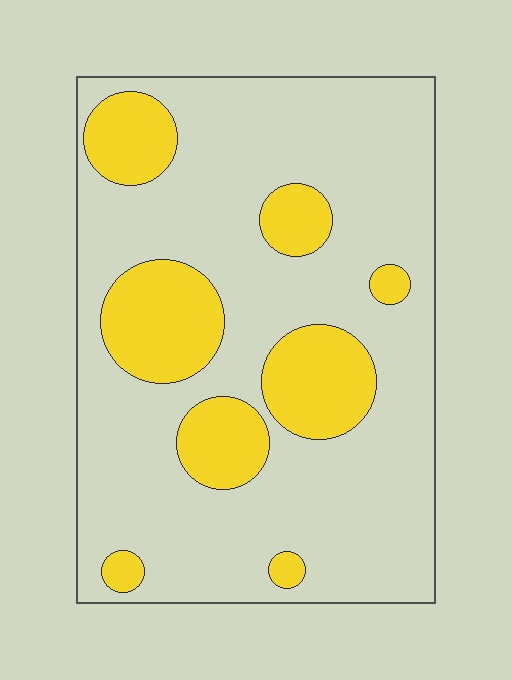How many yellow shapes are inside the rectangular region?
8.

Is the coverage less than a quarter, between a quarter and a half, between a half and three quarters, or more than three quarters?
Less than a quarter.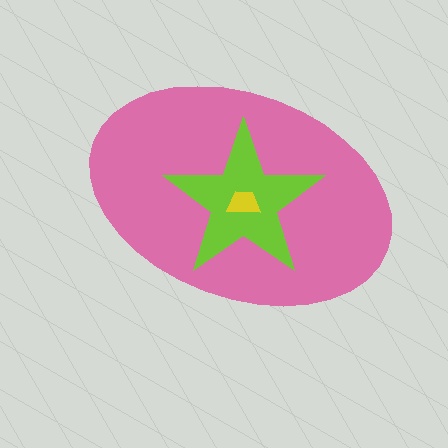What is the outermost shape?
The pink ellipse.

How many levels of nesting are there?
3.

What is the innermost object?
The yellow trapezoid.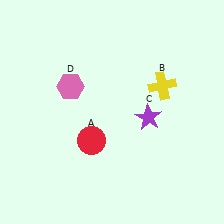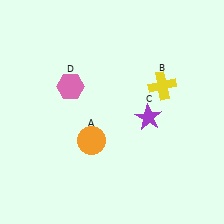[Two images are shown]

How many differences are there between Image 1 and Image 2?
There is 1 difference between the two images.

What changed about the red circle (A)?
In Image 1, A is red. In Image 2, it changed to orange.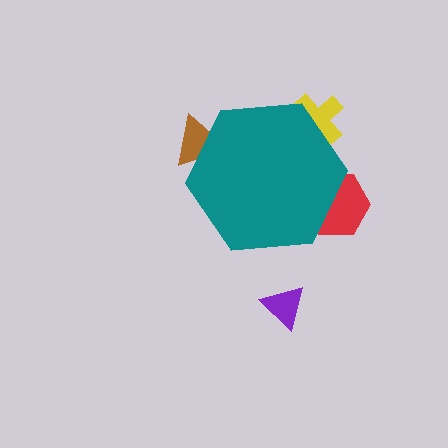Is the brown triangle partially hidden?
Yes, the brown triangle is partially hidden behind the teal hexagon.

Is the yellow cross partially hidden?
Yes, the yellow cross is partially hidden behind the teal hexagon.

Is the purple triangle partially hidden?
No, the purple triangle is fully visible.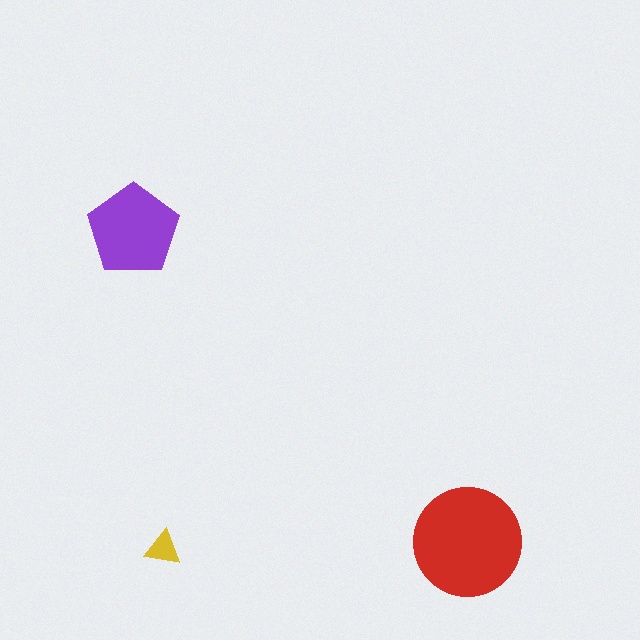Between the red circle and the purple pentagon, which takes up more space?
The red circle.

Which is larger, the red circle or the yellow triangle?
The red circle.